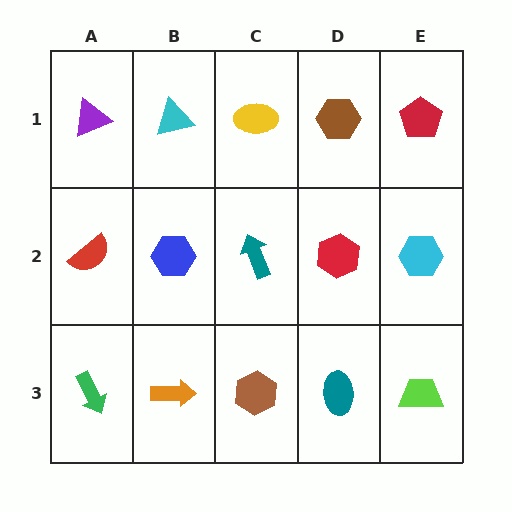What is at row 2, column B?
A blue hexagon.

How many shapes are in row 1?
5 shapes.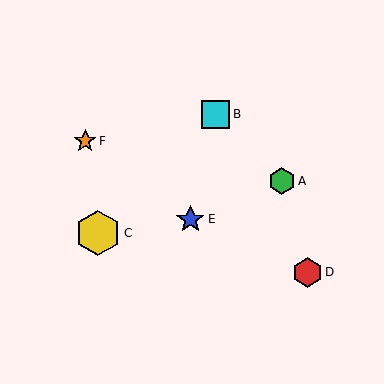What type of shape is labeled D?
Shape D is a red hexagon.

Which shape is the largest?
The yellow hexagon (labeled C) is the largest.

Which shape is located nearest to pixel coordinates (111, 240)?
The yellow hexagon (labeled C) at (98, 233) is nearest to that location.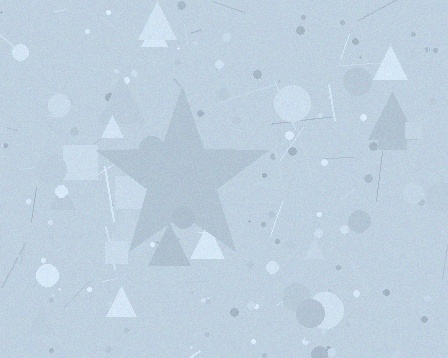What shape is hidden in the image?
A star is hidden in the image.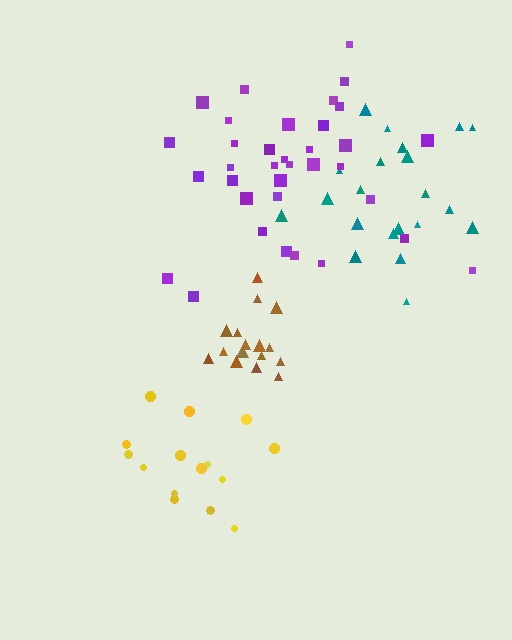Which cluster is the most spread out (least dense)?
Purple.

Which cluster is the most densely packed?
Brown.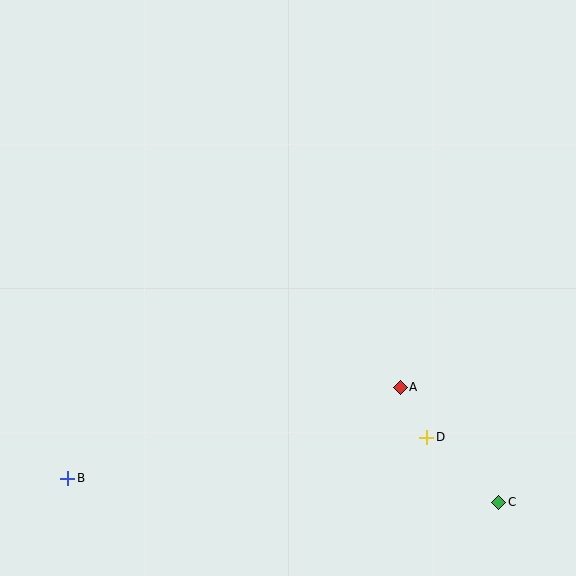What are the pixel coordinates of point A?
Point A is at (400, 387).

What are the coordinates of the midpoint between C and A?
The midpoint between C and A is at (450, 445).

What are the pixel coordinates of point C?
Point C is at (499, 502).